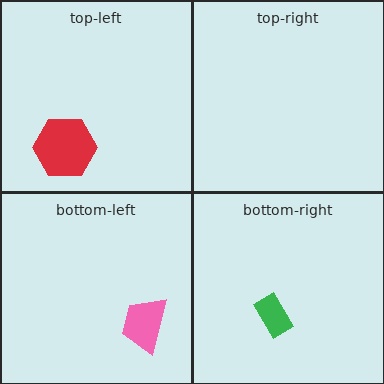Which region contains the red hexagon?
The top-left region.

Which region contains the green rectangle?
The bottom-right region.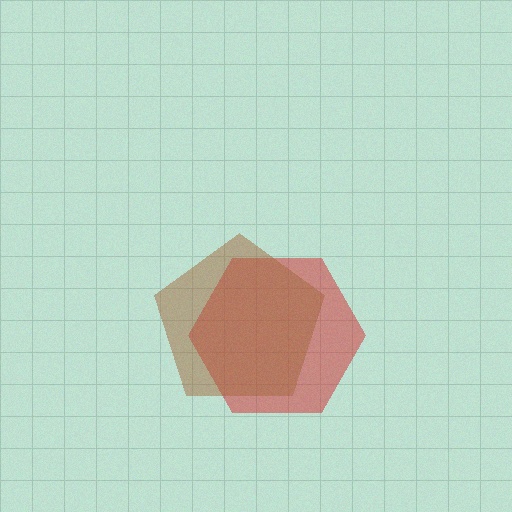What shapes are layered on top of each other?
The layered shapes are: a red hexagon, a brown pentagon.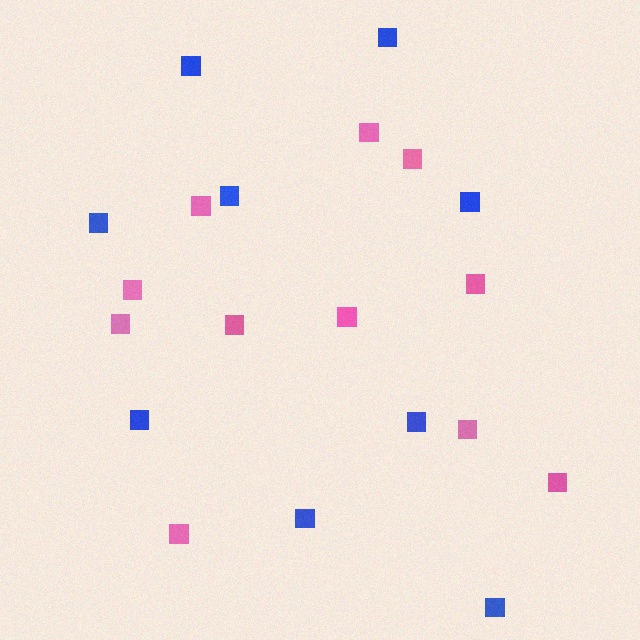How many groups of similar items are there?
There are 2 groups: one group of pink squares (11) and one group of blue squares (9).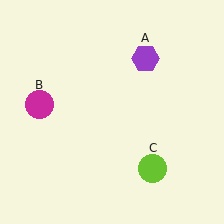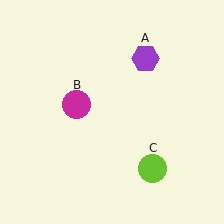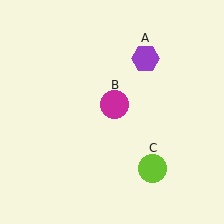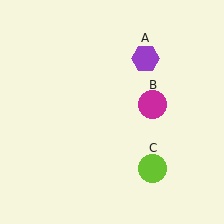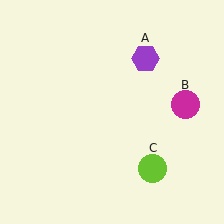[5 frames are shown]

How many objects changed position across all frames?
1 object changed position: magenta circle (object B).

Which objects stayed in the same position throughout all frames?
Purple hexagon (object A) and lime circle (object C) remained stationary.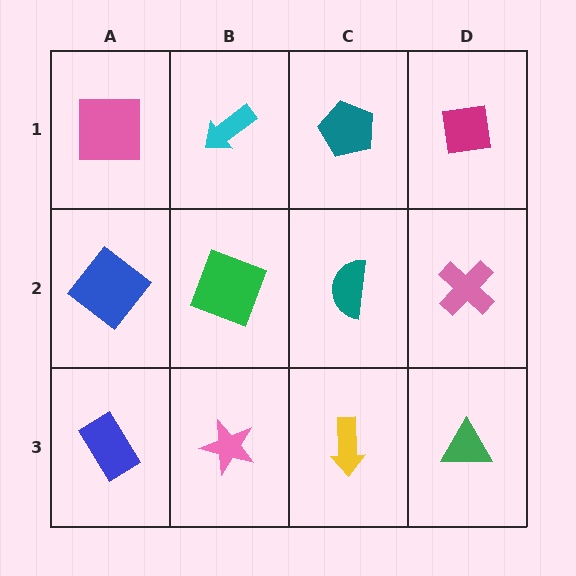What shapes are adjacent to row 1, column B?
A green square (row 2, column B), a pink square (row 1, column A), a teal pentagon (row 1, column C).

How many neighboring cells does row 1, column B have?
3.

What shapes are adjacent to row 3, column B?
A green square (row 2, column B), a blue rectangle (row 3, column A), a yellow arrow (row 3, column C).